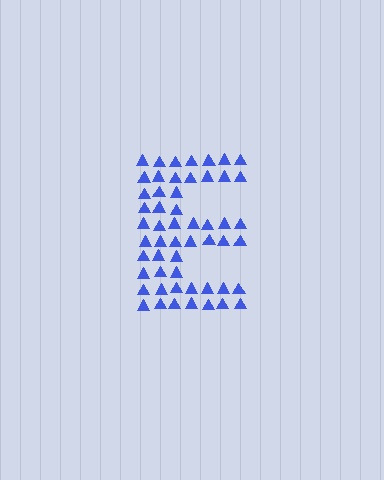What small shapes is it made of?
It is made of small triangles.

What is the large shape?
The large shape is the letter E.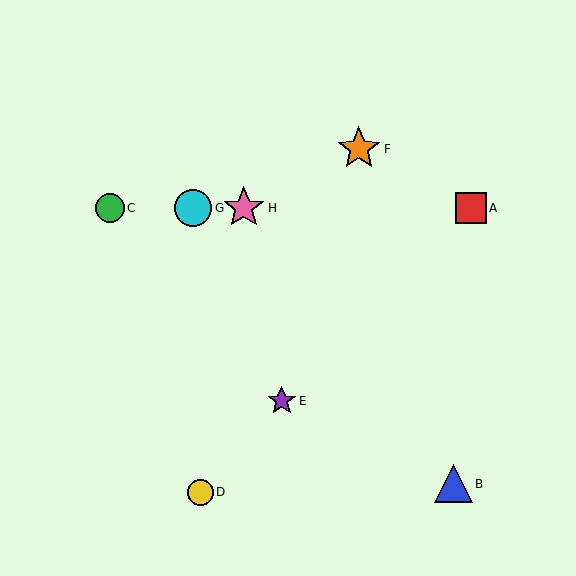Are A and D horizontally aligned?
No, A is at y≈208 and D is at y≈492.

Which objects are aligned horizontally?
Objects A, C, G, H are aligned horizontally.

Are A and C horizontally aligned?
Yes, both are at y≈208.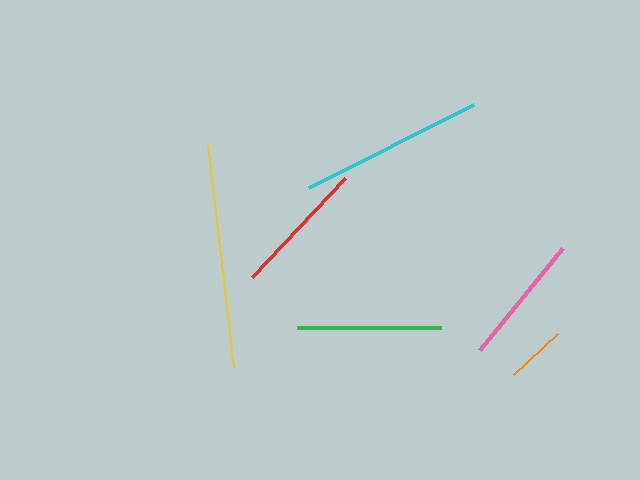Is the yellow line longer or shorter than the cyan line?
The yellow line is longer than the cyan line.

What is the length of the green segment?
The green segment is approximately 144 pixels long.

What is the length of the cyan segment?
The cyan segment is approximately 184 pixels long.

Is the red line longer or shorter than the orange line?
The red line is longer than the orange line.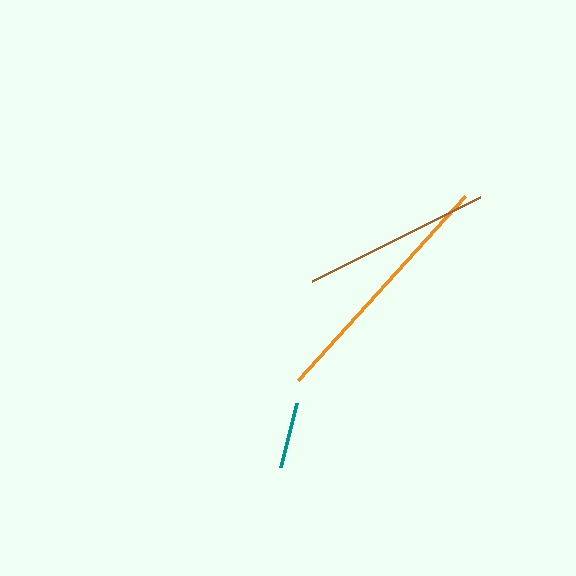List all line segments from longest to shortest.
From longest to shortest: orange, brown, teal.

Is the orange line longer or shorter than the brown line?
The orange line is longer than the brown line.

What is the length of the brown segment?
The brown segment is approximately 188 pixels long.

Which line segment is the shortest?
The teal line is the shortest at approximately 66 pixels.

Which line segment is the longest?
The orange line is the longest at approximately 249 pixels.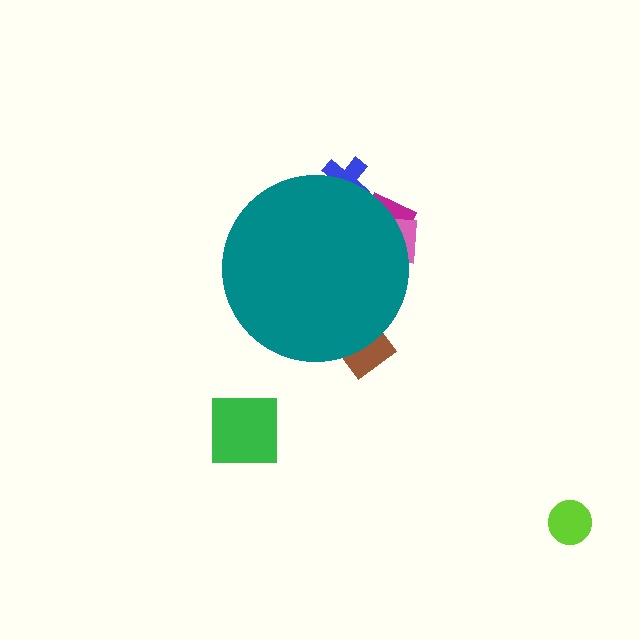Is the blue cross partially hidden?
Yes, the blue cross is partially hidden behind the teal circle.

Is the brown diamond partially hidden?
Yes, the brown diamond is partially hidden behind the teal circle.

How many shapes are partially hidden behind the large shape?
4 shapes are partially hidden.